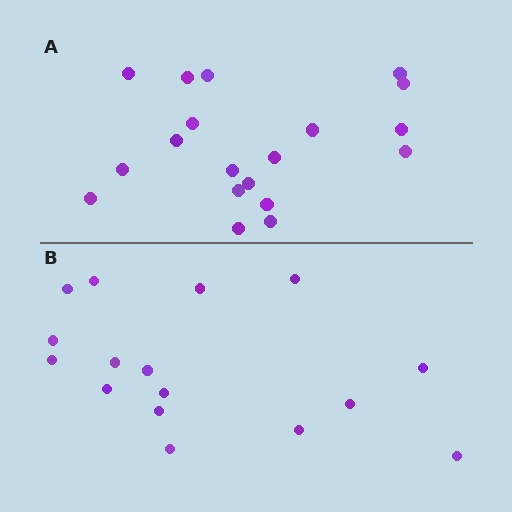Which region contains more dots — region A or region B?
Region A (the top region) has more dots.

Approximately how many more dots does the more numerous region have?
Region A has just a few more — roughly 2 or 3 more dots than region B.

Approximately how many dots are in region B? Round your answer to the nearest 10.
About 20 dots. (The exact count is 16, which rounds to 20.)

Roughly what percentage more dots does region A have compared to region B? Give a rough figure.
About 20% more.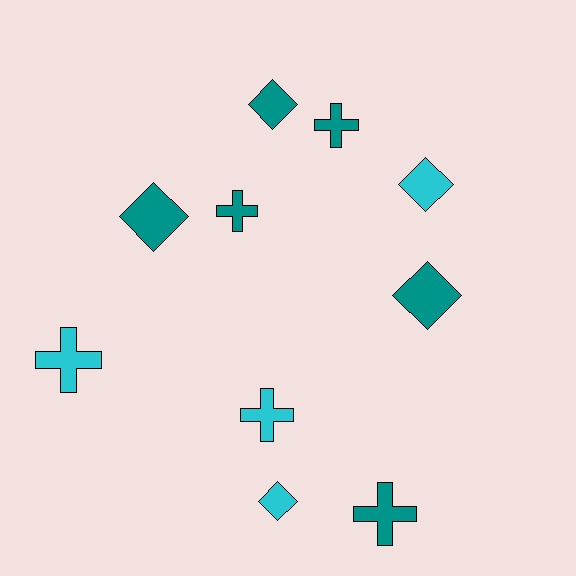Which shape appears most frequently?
Cross, with 5 objects.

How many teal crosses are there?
There are 3 teal crosses.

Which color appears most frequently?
Teal, with 6 objects.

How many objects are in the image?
There are 10 objects.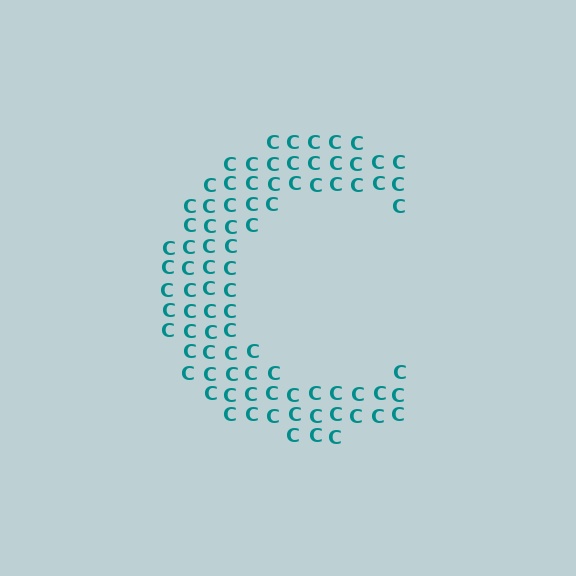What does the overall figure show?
The overall figure shows the letter C.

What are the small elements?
The small elements are letter C's.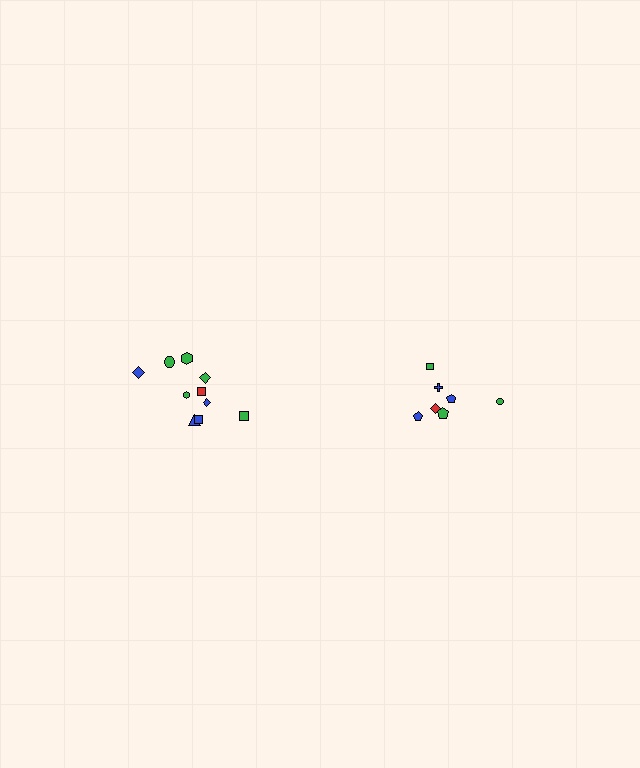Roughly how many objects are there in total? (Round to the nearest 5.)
Roughly 15 objects in total.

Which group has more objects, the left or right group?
The left group.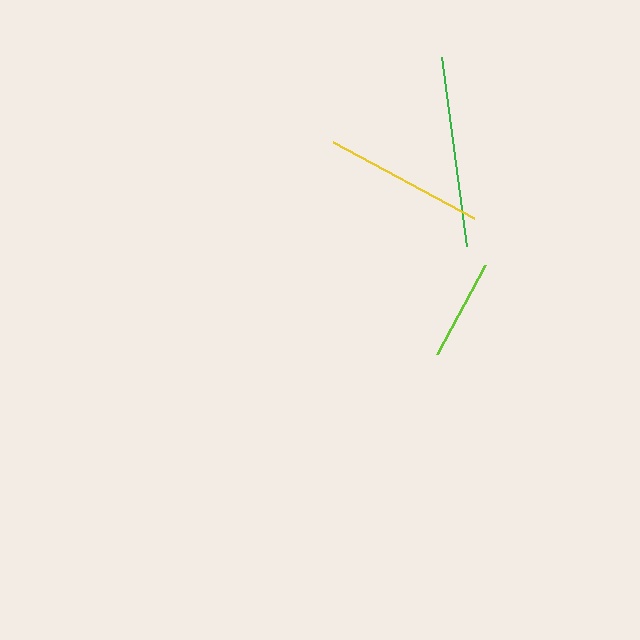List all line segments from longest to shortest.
From longest to shortest: green, yellow, lime.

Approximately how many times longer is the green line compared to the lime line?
The green line is approximately 1.9 times the length of the lime line.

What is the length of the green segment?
The green segment is approximately 190 pixels long.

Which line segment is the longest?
The green line is the longest at approximately 190 pixels.